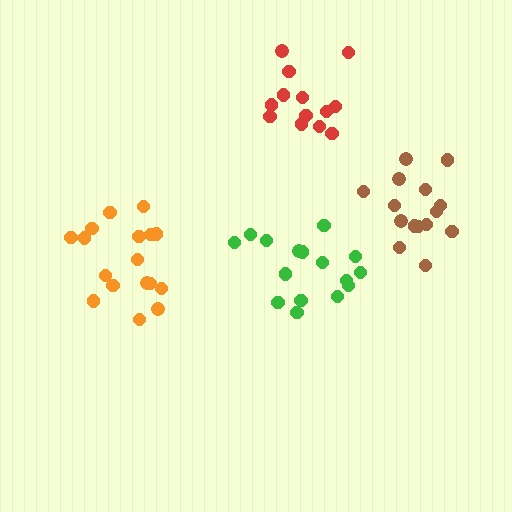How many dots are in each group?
Group 1: 15 dots, Group 2: 13 dots, Group 3: 17 dots, Group 4: 16 dots (61 total).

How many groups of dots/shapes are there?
There are 4 groups.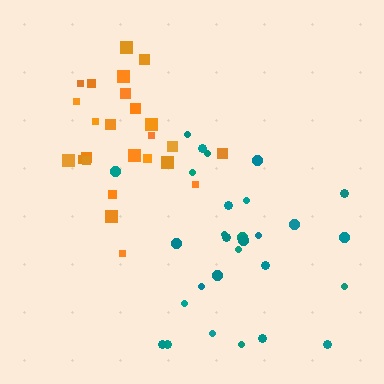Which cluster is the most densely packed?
Orange.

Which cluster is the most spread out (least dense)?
Teal.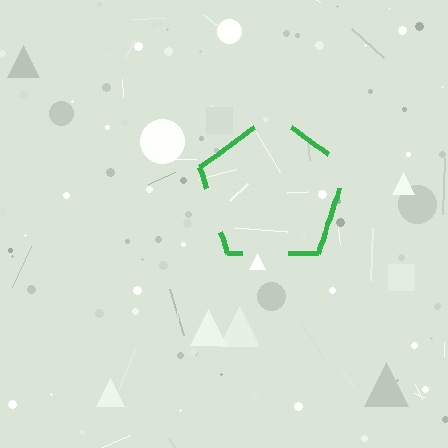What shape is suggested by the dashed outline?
The dashed outline suggests a pentagon.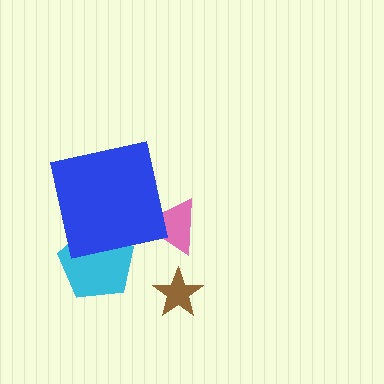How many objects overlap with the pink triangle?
1 object overlaps with the pink triangle.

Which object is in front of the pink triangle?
The blue square is in front of the pink triangle.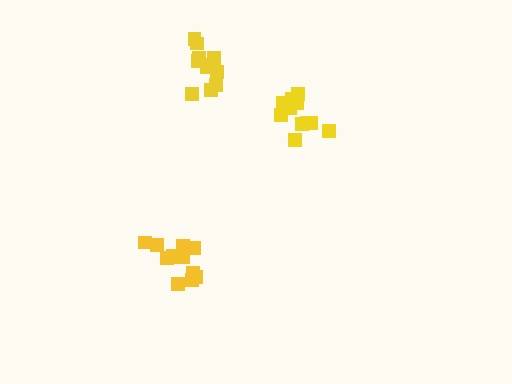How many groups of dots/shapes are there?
There are 3 groups.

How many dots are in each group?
Group 1: 11 dots, Group 2: 12 dots, Group 3: 11 dots (34 total).